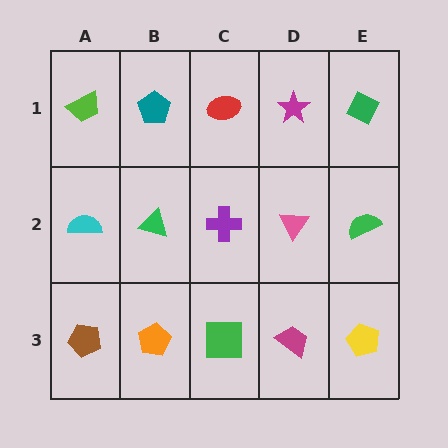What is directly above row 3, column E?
A green semicircle.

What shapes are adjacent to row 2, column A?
A lime trapezoid (row 1, column A), a brown pentagon (row 3, column A), a green triangle (row 2, column B).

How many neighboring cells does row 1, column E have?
2.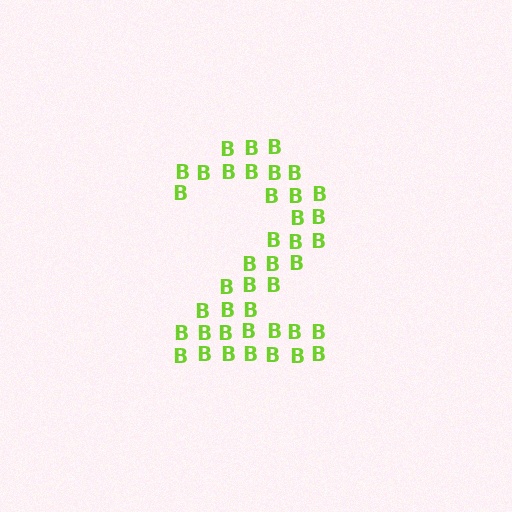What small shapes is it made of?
It is made of small letter B's.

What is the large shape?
The large shape is the digit 2.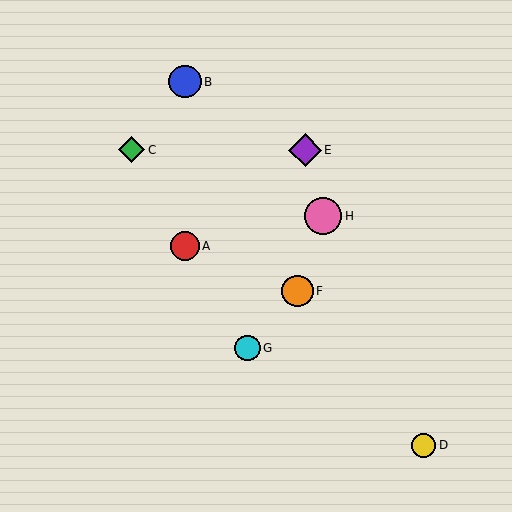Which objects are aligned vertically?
Objects A, B are aligned vertically.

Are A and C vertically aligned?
No, A is at x≈185 and C is at x≈132.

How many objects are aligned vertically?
2 objects (A, B) are aligned vertically.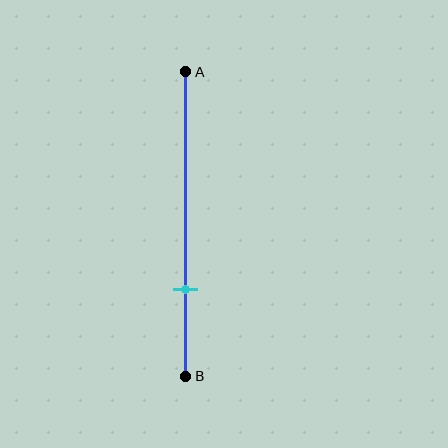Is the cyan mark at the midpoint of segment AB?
No, the mark is at about 70% from A, not at the 50% midpoint.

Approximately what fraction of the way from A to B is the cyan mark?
The cyan mark is approximately 70% of the way from A to B.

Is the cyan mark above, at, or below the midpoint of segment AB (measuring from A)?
The cyan mark is below the midpoint of segment AB.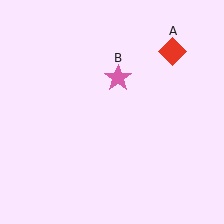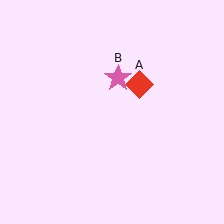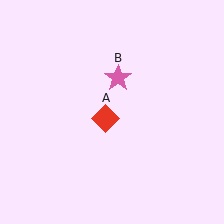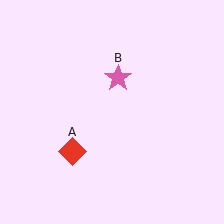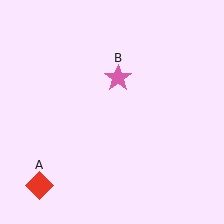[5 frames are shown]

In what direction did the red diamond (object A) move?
The red diamond (object A) moved down and to the left.